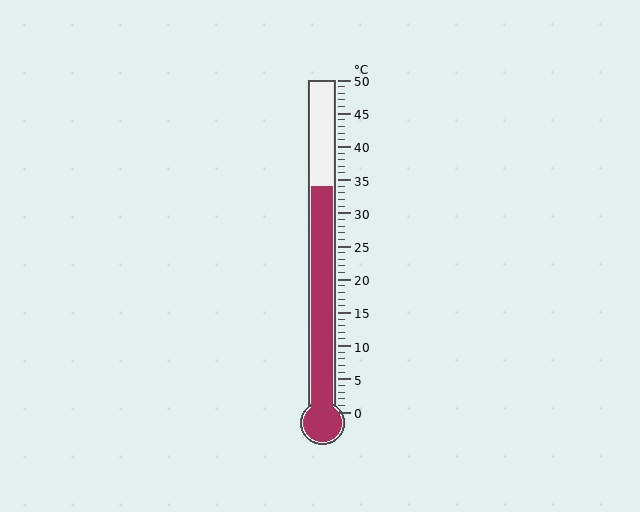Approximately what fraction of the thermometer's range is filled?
The thermometer is filled to approximately 70% of its range.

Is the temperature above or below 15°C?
The temperature is above 15°C.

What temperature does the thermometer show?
The thermometer shows approximately 34°C.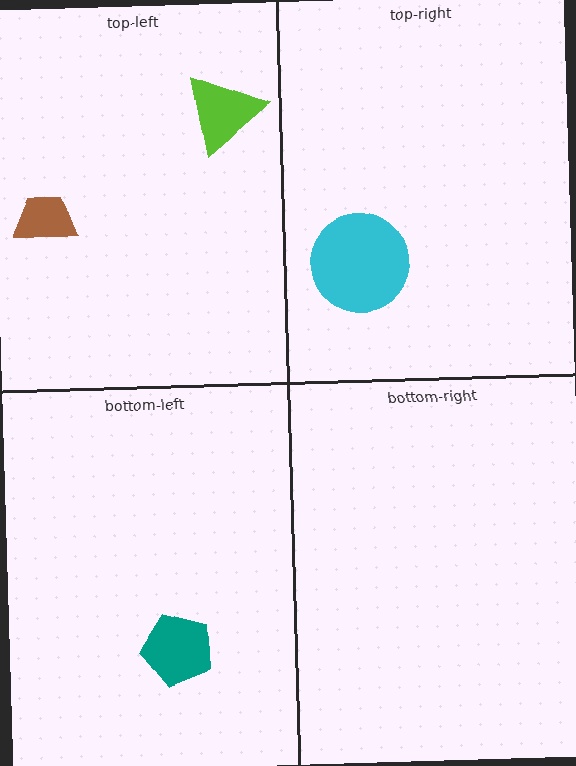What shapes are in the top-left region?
The lime triangle, the brown trapezoid.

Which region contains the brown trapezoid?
The top-left region.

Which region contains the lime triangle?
The top-left region.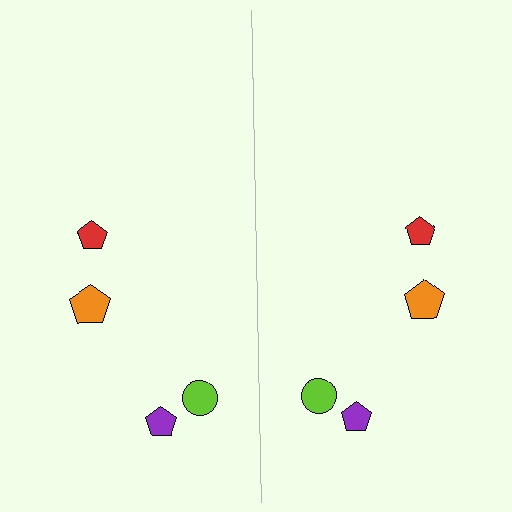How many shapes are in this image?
There are 8 shapes in this image.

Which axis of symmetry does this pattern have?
The pattern has a vertical axis of symmetry running through the center of the image.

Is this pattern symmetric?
Yes, this pattern has bilateral (reflection) symmetry.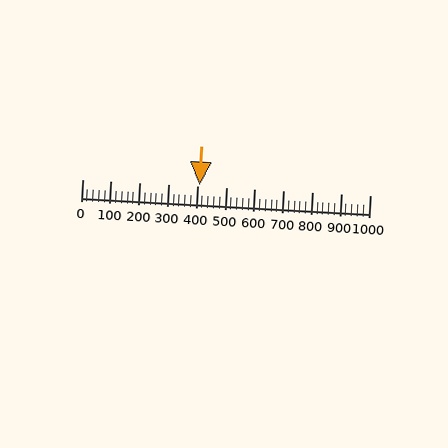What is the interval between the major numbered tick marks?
The major tick marks are spaced 100 units apart.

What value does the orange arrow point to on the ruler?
The orange arrow points to approximately 408.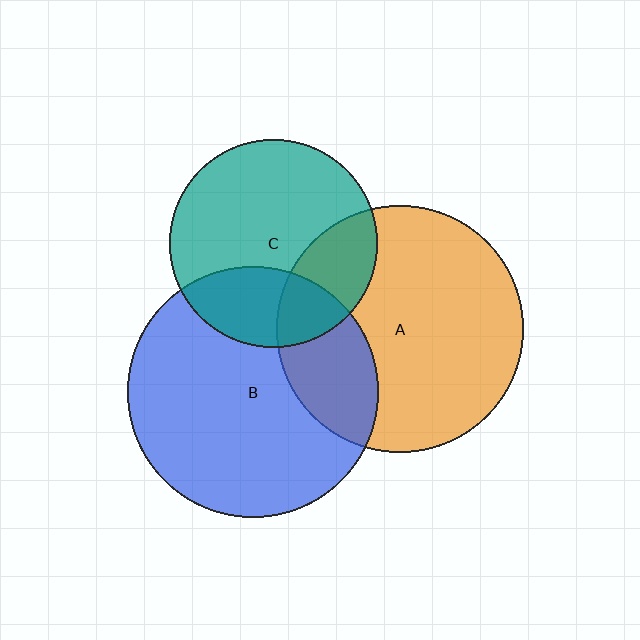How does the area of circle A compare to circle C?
Approximately 1.4 times.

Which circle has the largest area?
Circle B (blue).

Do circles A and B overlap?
Yes.